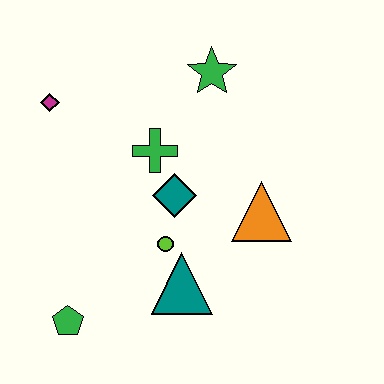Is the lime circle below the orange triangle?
Yes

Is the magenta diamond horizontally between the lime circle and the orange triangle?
No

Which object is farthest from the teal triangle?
The magenta diamond is farthest from the teal triangle.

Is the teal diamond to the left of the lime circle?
No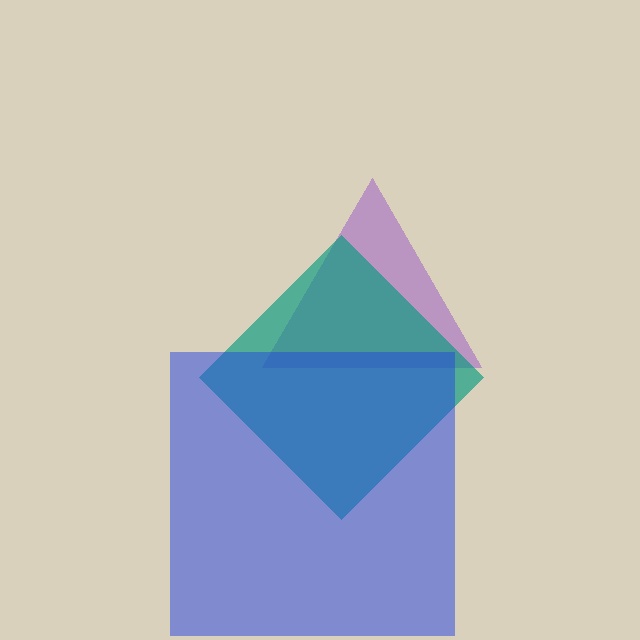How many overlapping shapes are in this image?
There are 3 overlapping shapes in the image.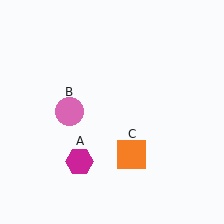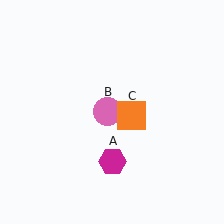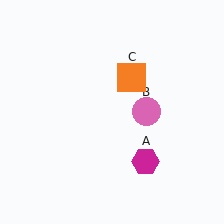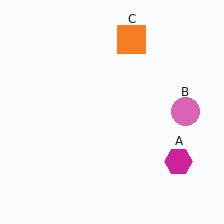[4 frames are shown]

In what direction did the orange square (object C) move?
The orange square (object C) moved up.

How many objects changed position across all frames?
3 objects changed position: magenta hexagon (object A), pink circle (object B), orange square (object C).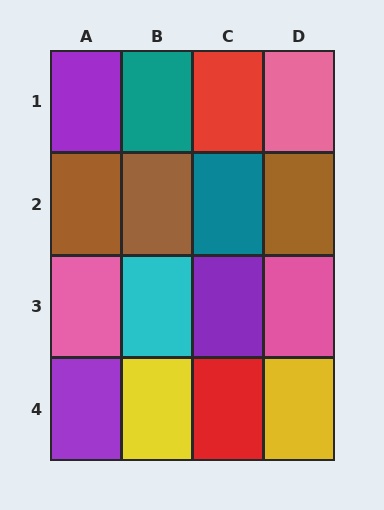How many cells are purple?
3 cells are purple.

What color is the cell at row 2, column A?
Brown.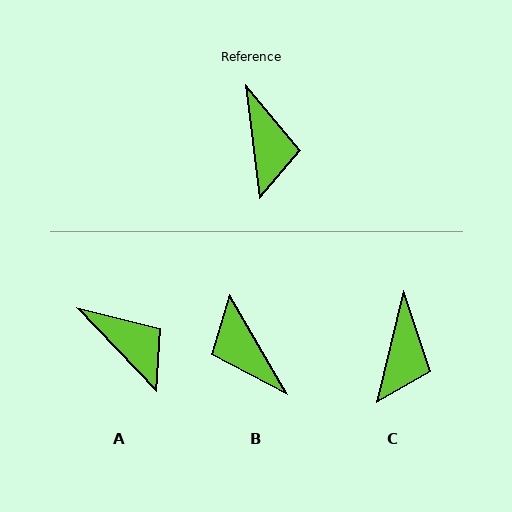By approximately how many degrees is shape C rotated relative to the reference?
Approximately 21 degrees clockwise.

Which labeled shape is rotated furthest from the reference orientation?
B, about 157 degrees away.